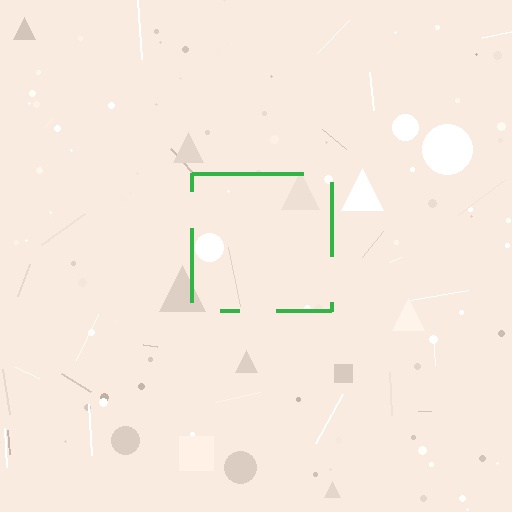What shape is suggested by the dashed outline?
The dashed outline suggests a square.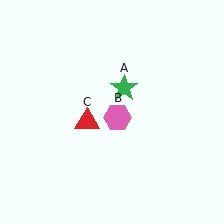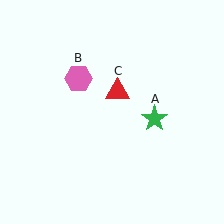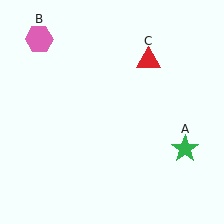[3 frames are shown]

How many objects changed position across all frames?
3 objects changed position: green star (object A), pink hexagon (object B), red triangle (object C).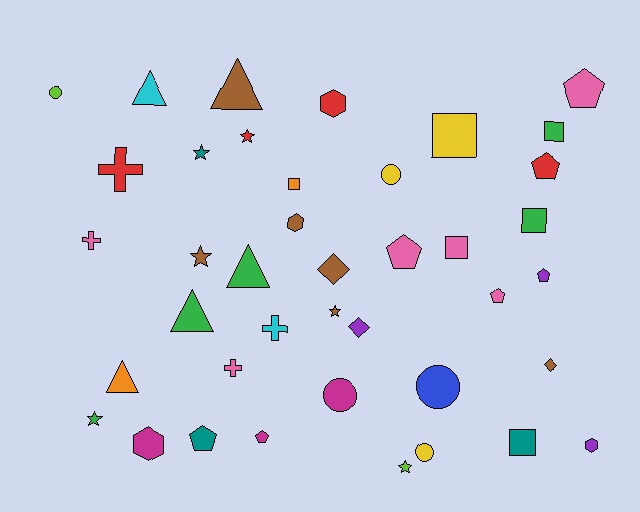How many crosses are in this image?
There are 4 crosses.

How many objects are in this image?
There are 40 objects.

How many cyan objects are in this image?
There are 2 cyan objects.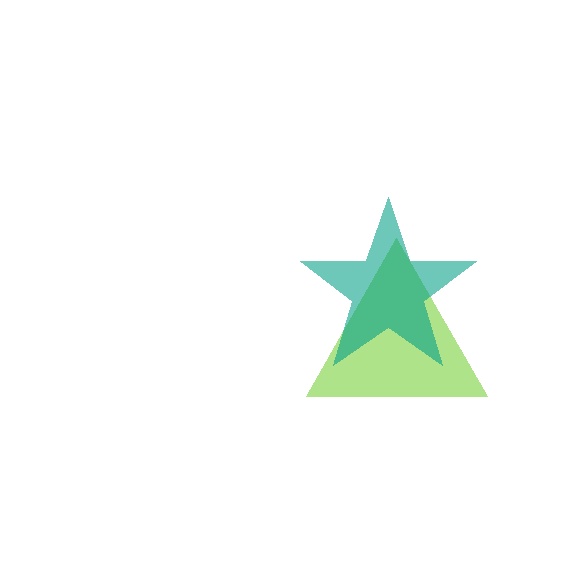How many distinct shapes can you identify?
There are 2 distinct shapes: a lime triangle, a teal star.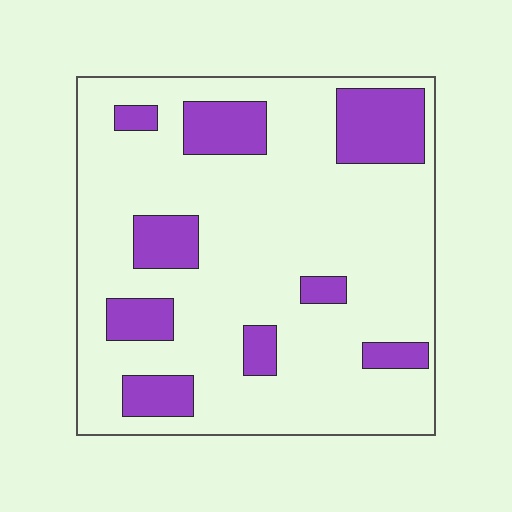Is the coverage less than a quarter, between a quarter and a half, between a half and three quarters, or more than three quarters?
Less than a quarter.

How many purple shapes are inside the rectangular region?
9.